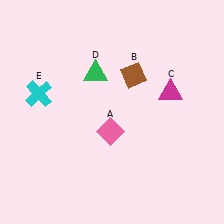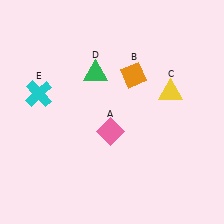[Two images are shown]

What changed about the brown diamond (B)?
In Image 1, B is brown. In Image 2, it changed to orange.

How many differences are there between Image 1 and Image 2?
There are 2 differences between the two images.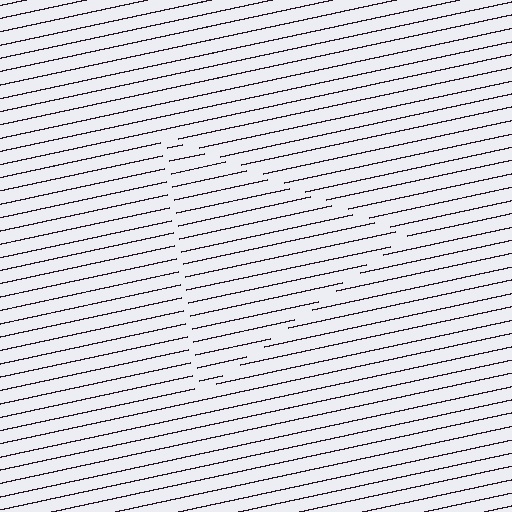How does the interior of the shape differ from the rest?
The interior of the shape contains the same grating, shifted by half a period — the contour is defined by the phase discontinuity where line-ends from the inner and outer gratings abut.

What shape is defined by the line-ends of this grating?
An illusory triangle. The interior of the shape contains the same grating, shifted by half a period — the contour is defined by the phase discontinuity where line-ends from the inner and outer gratings abut.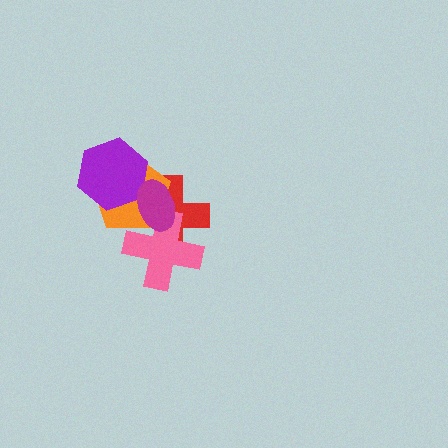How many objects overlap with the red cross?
3 objects overlap with the red cross.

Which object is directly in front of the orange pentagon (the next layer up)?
The purple hexagon is directly in front of the orange pentagon.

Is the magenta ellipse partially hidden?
No, no other shape covers it.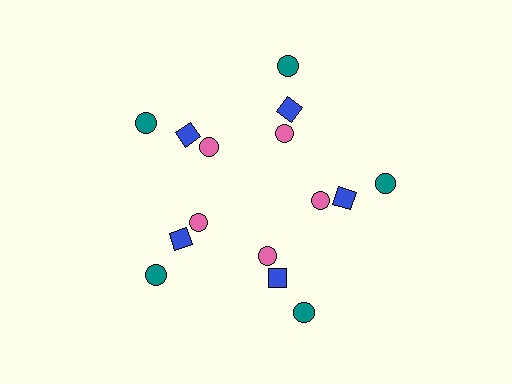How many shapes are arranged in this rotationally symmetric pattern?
There are 15 shapes, arranged in 5 groups of 3.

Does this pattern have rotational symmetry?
Yes, this pattern has 5-fold rotational symmetry. It looks the same after rotating 72 degrees around the center.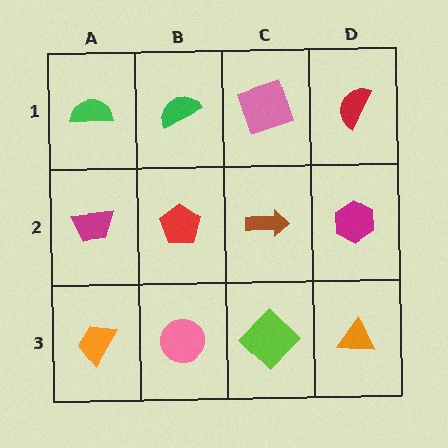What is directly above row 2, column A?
A green semicircle.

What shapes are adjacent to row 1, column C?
A brown arrow (row 2, column C), a green semicircle (row 1, column B), a red semicircle (row 1, column D).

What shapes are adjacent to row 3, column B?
A red pentagon (row 2, column B), an orange trapezoid (row 3, column A), a lime diamond (row 3, column C).